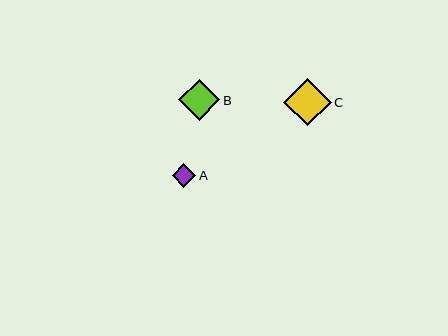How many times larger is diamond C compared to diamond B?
Diamond C is approximately 1.2 times the size of diamond B.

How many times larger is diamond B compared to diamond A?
Diamond B is approximately 1.7 times the size of diamond A.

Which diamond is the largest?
Diamond C is the largest with a size of approximately 47 pixels.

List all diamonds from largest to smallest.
From largest to smallest: C, B, A.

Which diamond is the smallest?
Diamond A is the smallest with a size of approximately 24 pixels.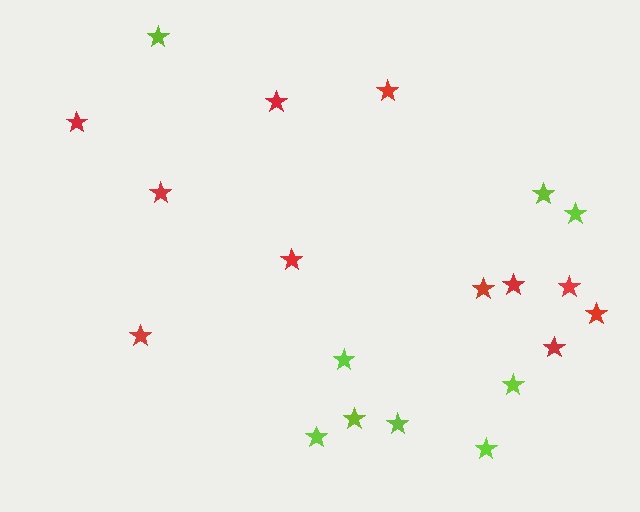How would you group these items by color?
There are 2 groups: one group of lime stars (9) and one group of red stars (11).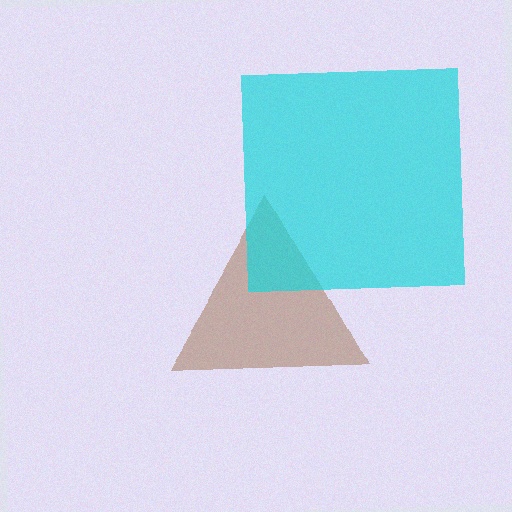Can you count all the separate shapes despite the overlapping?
Yes, there are 2 separate shapes.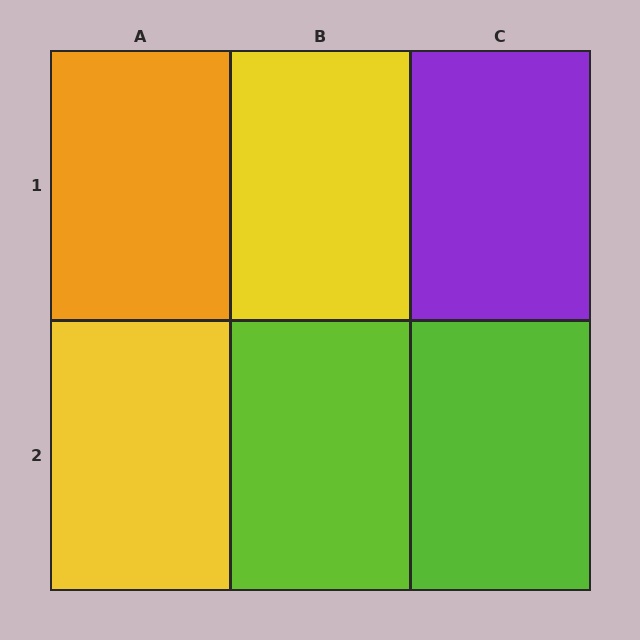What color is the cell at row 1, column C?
Purple.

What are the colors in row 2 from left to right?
Yellow, lime, lime.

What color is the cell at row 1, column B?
Yellow.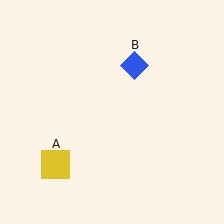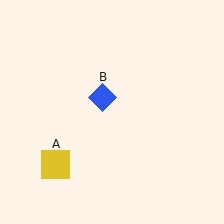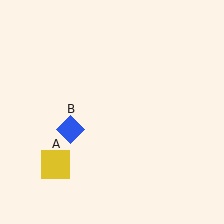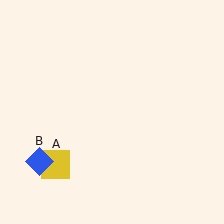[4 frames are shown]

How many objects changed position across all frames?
1 object changed position: blue diamond (object B).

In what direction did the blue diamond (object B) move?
The blue diamond (object B) moved down and to the left.